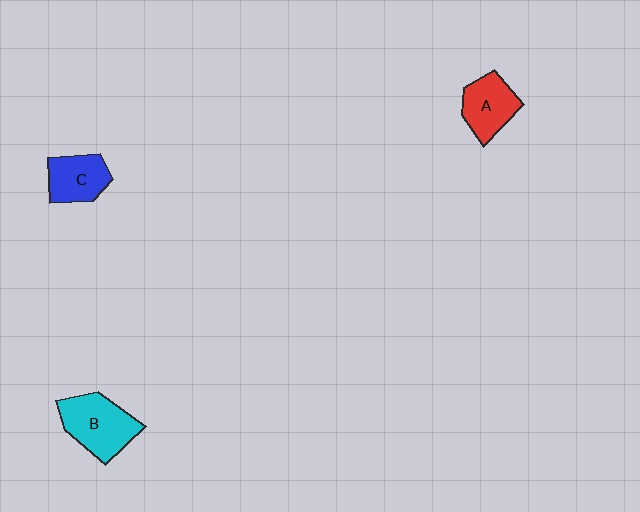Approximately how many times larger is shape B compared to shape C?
Approximately 1.4 times.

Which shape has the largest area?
Shape B (cyan).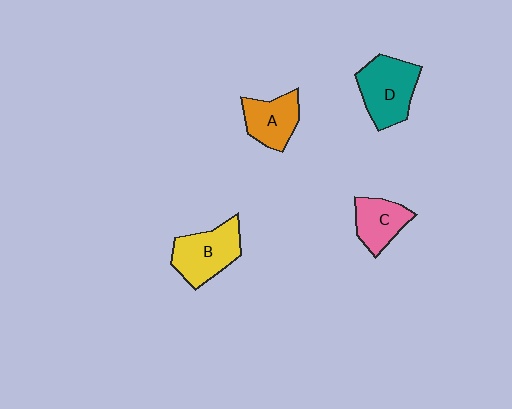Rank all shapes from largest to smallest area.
From largest to smallest: D (teal), B (yellow), A (orange), C (pink).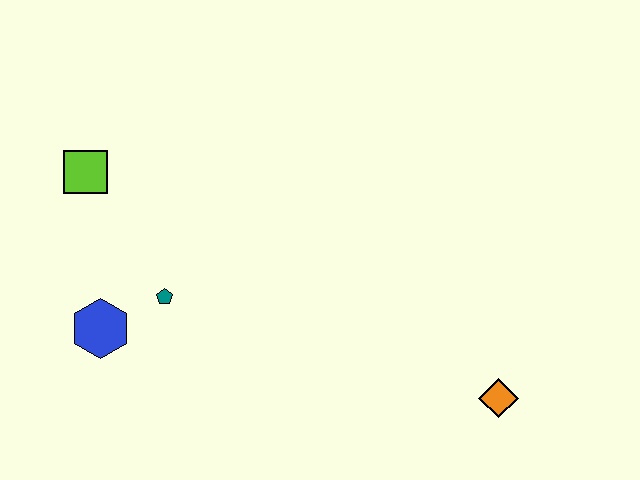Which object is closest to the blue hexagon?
The teal pentagon is closest to the blue hexagon.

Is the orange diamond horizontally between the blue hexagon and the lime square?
No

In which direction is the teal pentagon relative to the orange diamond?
The teal pentagon is to the left of the orange diamond.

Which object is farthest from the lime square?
The orange diamond is farthest from the lime square.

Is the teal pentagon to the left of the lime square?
No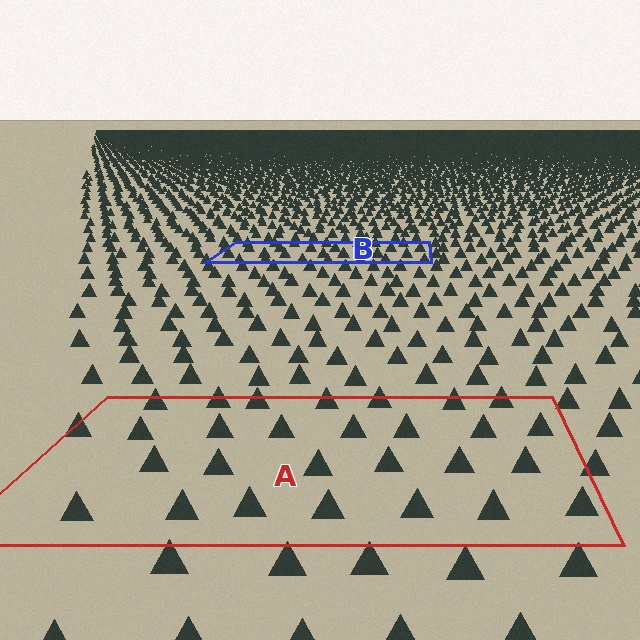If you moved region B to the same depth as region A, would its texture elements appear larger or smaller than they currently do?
They would appear larger. At a closer depth, the same texture elements are projected at a bigger on-screen size.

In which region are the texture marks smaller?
The texture marks are smaller in region B, because it is farther away.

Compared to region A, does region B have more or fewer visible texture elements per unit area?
Region B has more texture elements per unit area — they are packed more densely because it is farther away.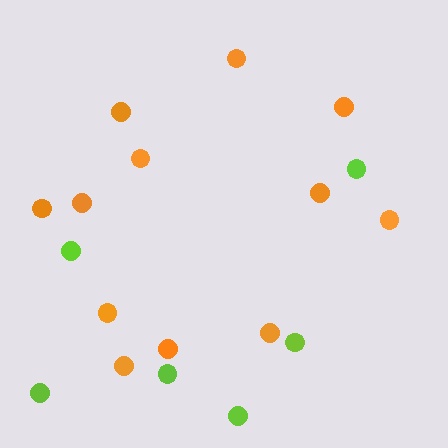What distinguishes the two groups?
There are 2 groups: one group of lime circles (6) and one group of orange circles (12).